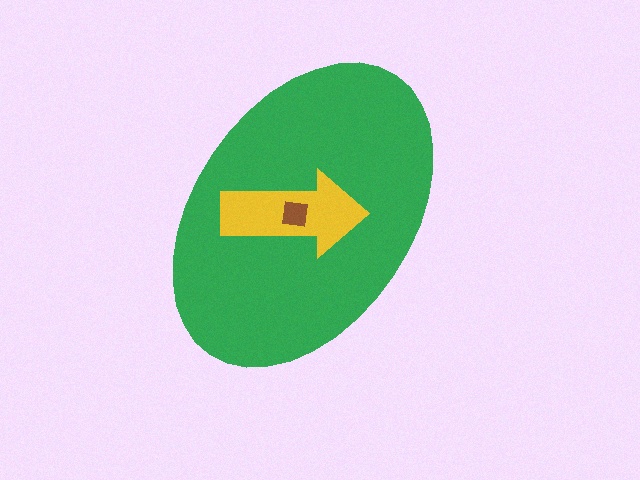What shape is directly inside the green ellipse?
The yellow arrow.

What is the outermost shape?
The green ellipse.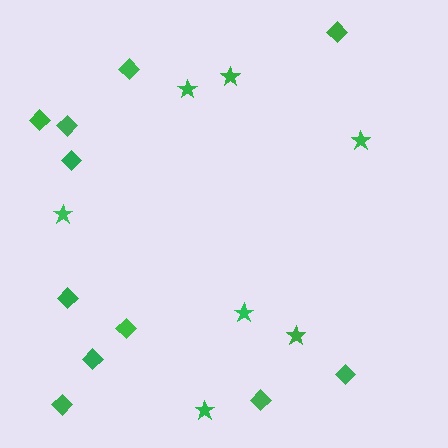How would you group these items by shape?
There are 2 groups: one group of stars (7) and one group of diamonds (11).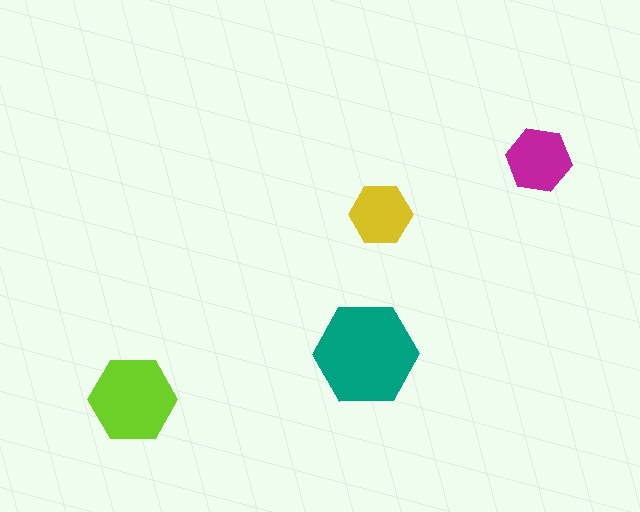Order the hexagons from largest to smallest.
the teal one, the lime one, the magenta one, the yellow one.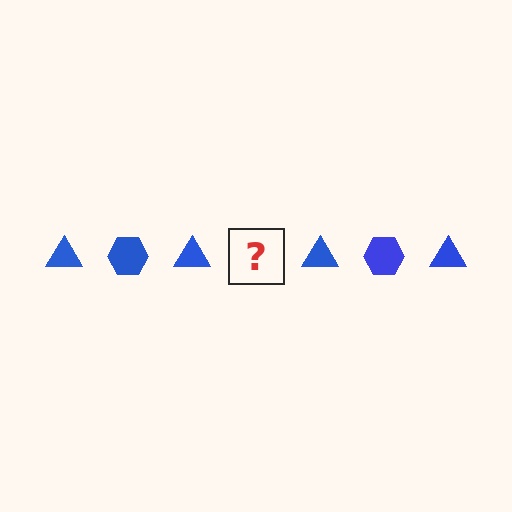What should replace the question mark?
The question mark should be replaced with a blue hexagon.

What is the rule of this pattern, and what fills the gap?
The rule is that the pattern cycles through triangle, hexagon shapes in blue. The gap should be filled with a blue hexagon.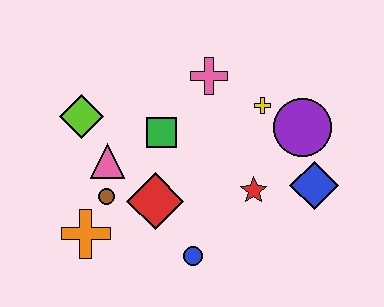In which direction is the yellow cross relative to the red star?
The yellow cross is above the red star.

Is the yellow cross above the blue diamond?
Yes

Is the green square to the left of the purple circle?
Yes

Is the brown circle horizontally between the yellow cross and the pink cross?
No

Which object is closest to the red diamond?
The brown circle is closest to the red diamond.